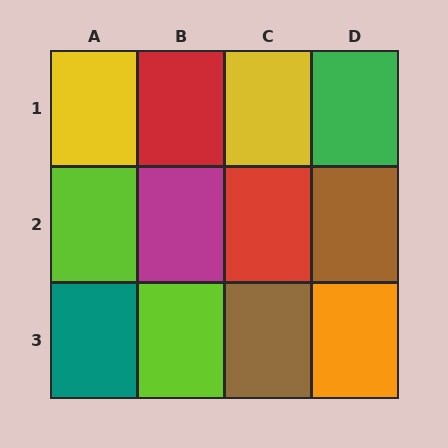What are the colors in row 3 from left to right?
Teal, lime, brown, orange.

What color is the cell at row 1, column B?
Red.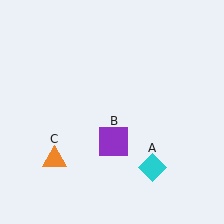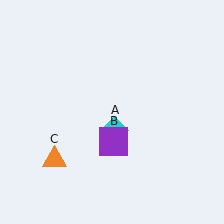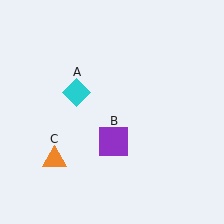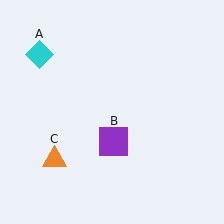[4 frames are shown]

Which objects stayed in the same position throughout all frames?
Purple square (object B) and orange triangle (object C) remained stationary.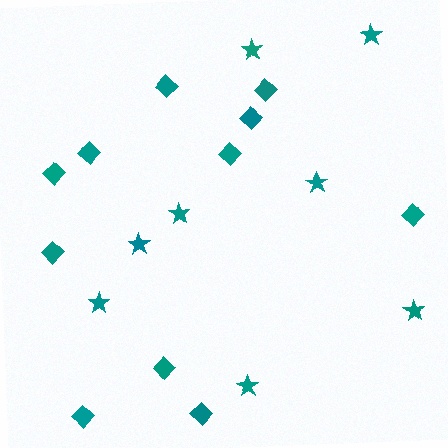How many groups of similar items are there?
There are 2 groups: one group of stars (8) and one group of diamonds (11).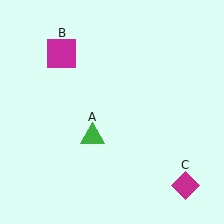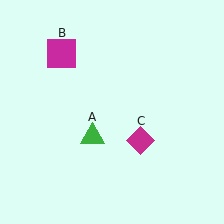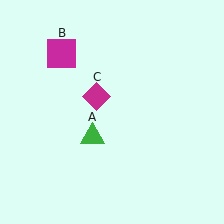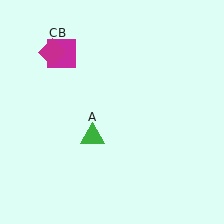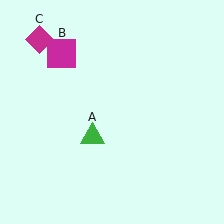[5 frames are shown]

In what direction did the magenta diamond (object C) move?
The magenta diamond (object C) moved up and to the left.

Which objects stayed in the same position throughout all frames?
Green triangle (object A) and magenta square (object B) remained stationary.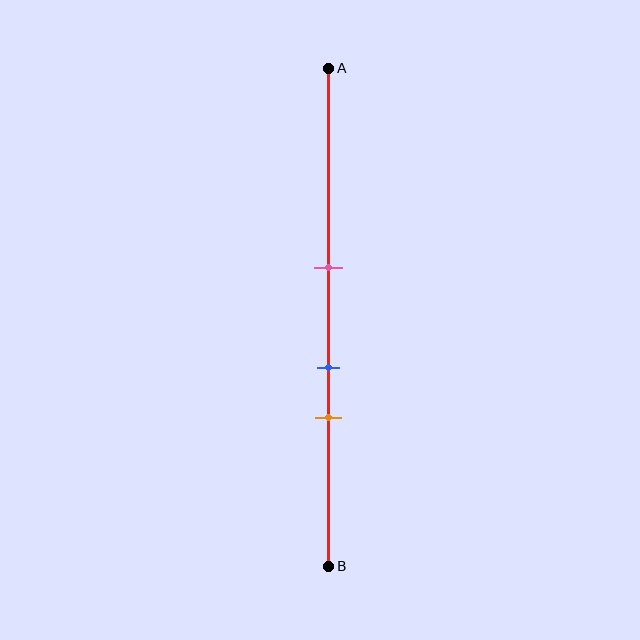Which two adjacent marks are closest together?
The blue and orange marks are the closest adjacent pair.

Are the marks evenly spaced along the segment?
Yes, the marks are approximately evenly spaced.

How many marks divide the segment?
There are 3 marks dividing the segment.